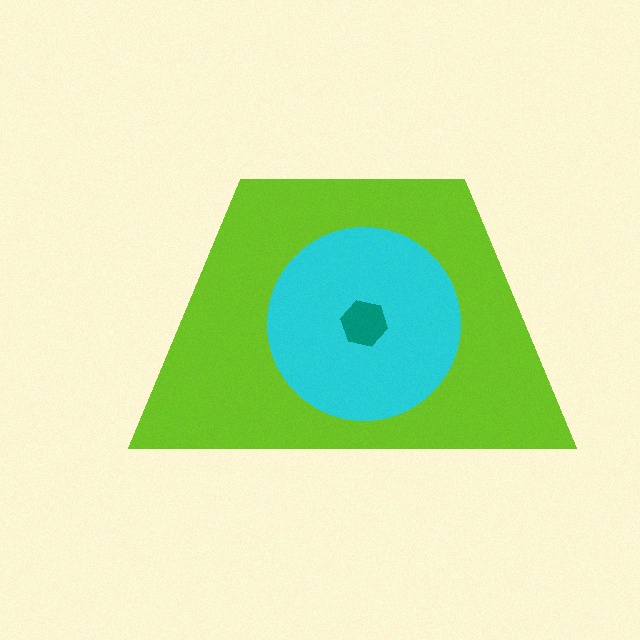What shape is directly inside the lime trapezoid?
The cyan circle.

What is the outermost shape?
The lime trapezoid.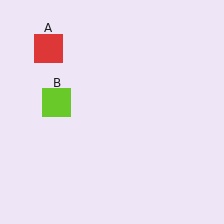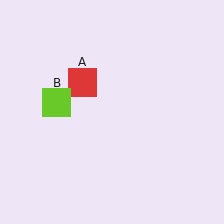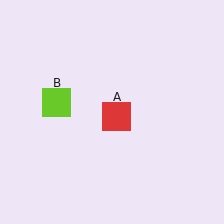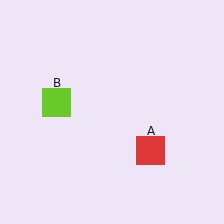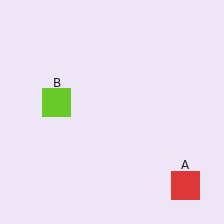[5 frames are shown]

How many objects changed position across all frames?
1 object changed position: red square (object A).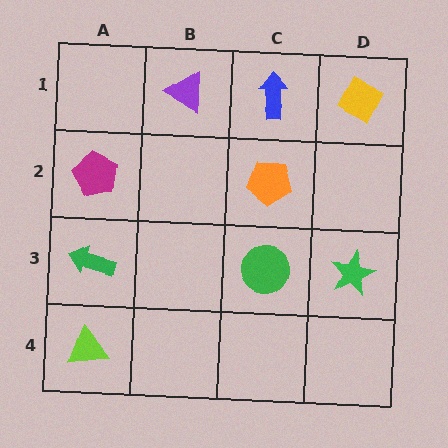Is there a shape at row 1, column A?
No, that cell is empty.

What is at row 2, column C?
An orange pentagon.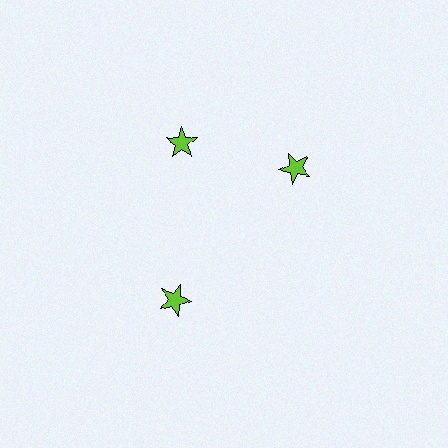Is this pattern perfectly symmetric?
No. The 3 lime stars are arranged in a ring, but one element near the 3 o'clock position is rotated out of alignment along the ring, breaking the 3-fold rotational symmetry.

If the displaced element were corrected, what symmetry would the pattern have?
It would have 3-fold rotational symmetry — the pattern would map onto itself every 120 degrees.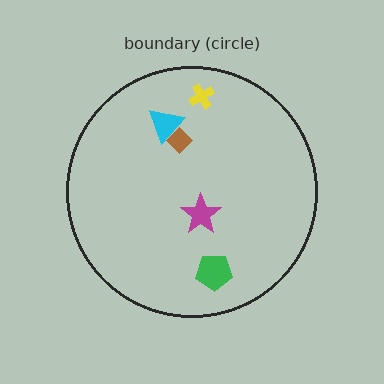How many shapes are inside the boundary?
5 inside, 0 outside.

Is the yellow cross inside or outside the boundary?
Inside.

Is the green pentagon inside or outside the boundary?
Inside.